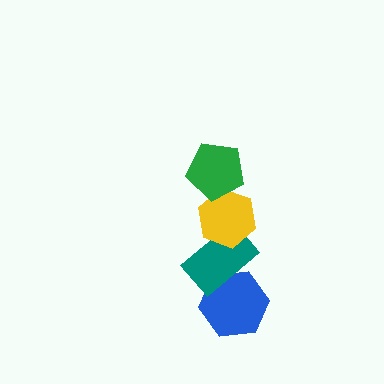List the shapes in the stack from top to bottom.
From top to bottom: the green pentagon, the yellow hexagon, the teal rectangle, the blue hexagon.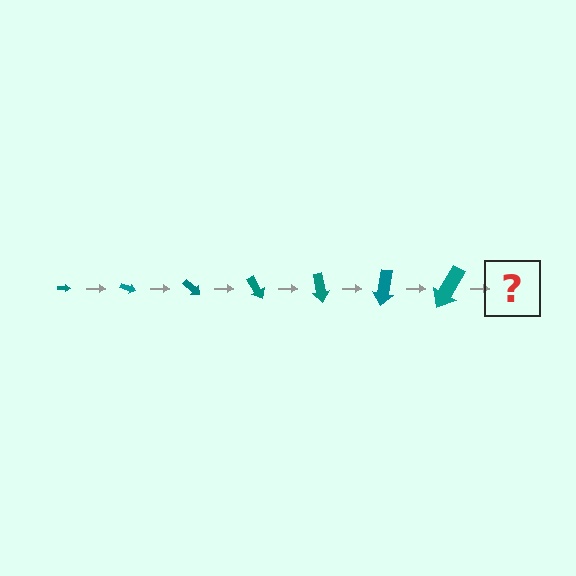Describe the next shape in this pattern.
It should be an arrow, larger than the previous one and rotated 140 degrees from the start.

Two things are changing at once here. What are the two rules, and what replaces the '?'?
The two rules are that the arrow grows larger each step and it rotates 20 degrees each step. The '?' should be an arrow, larger than the previous one and rotated 140 degrees from the start.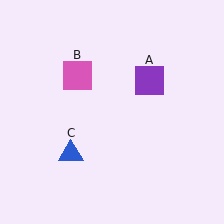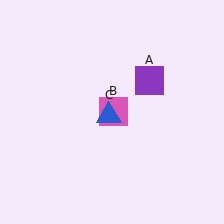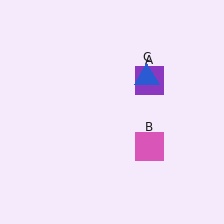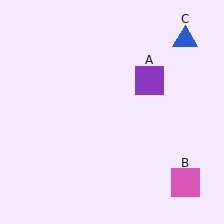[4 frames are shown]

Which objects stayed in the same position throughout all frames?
Purple square (object A) remained stationary.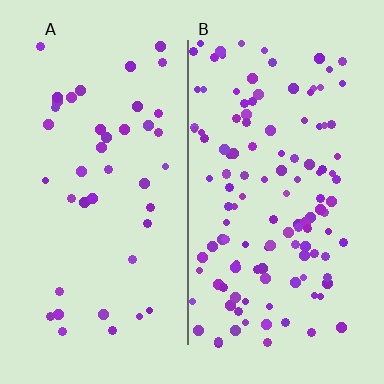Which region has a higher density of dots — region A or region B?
B (the right).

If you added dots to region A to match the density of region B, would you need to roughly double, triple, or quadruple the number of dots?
Approximately triple.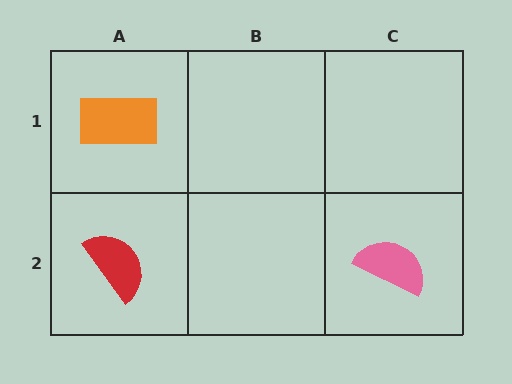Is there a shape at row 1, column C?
No, that cell is empty.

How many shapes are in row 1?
1 shape.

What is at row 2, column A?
A red semicircle.